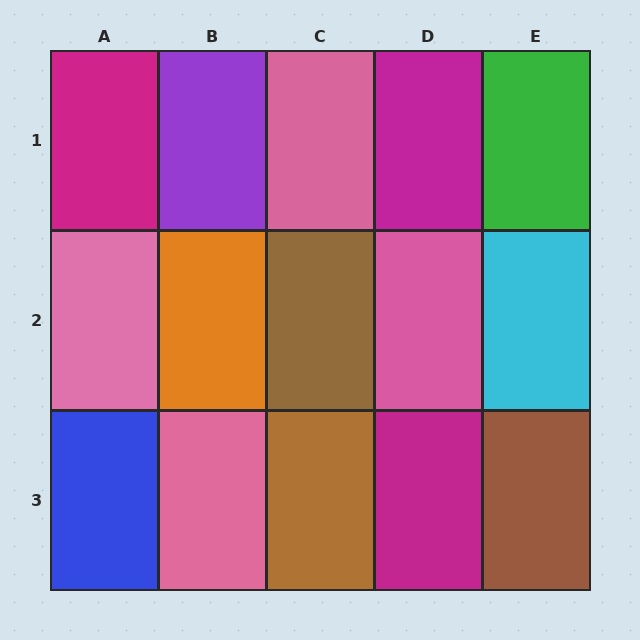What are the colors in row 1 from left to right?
Magenta, purple, pink, magenta, green.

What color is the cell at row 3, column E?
Brown.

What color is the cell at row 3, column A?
Blue.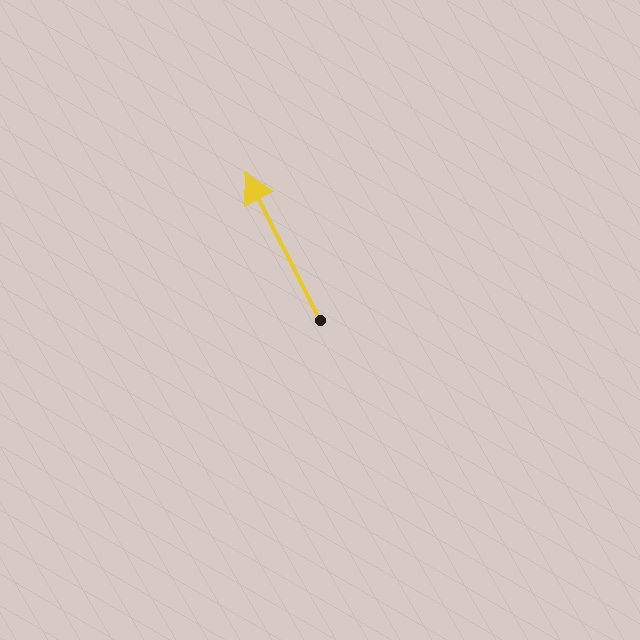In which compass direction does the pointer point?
Northwest.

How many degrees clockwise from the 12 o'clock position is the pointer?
Approximately 333 degrees.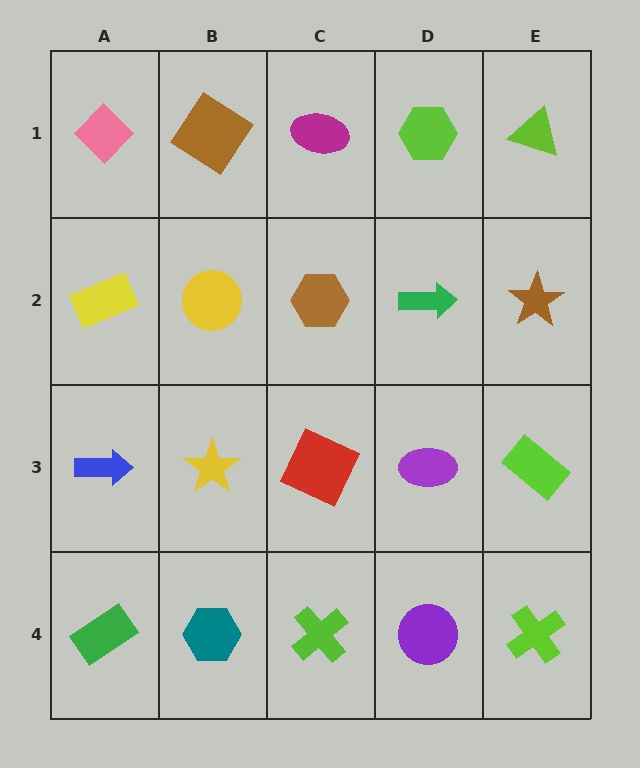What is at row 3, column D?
A purple ellipse.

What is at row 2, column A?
A yellow rectangle.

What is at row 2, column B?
A yellow circle.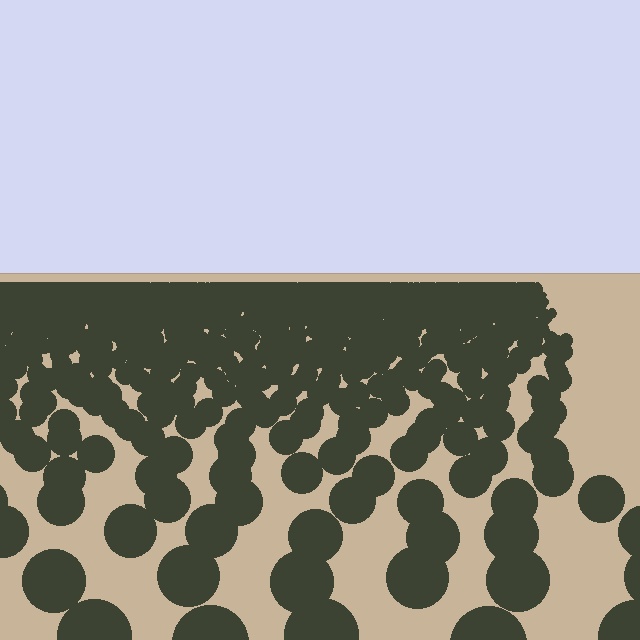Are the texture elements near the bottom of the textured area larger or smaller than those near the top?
Larger. Near the bottom, elements are closer to the viewer and appear at a bigger on-screen size.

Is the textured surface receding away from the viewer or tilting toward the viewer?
The surface is receding away from the viewer. Texture elements get smaller and denser toward the top.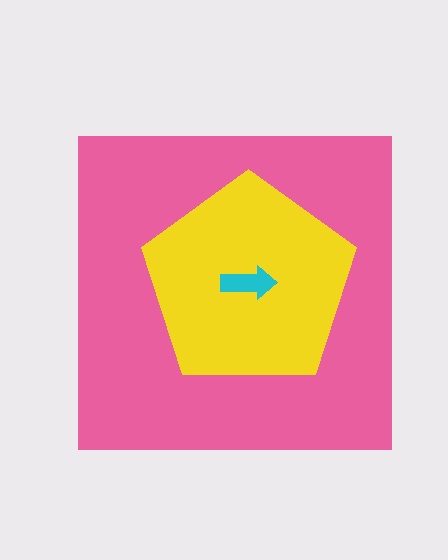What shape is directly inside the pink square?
The yellow pentagon.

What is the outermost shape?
The pink square.